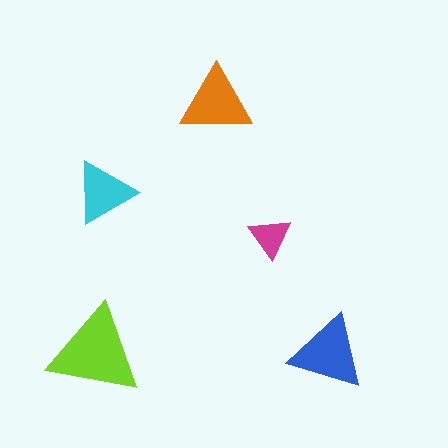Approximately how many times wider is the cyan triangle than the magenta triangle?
About 1.5 times wider.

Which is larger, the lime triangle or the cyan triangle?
The lime one.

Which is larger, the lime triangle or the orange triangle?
The lime one.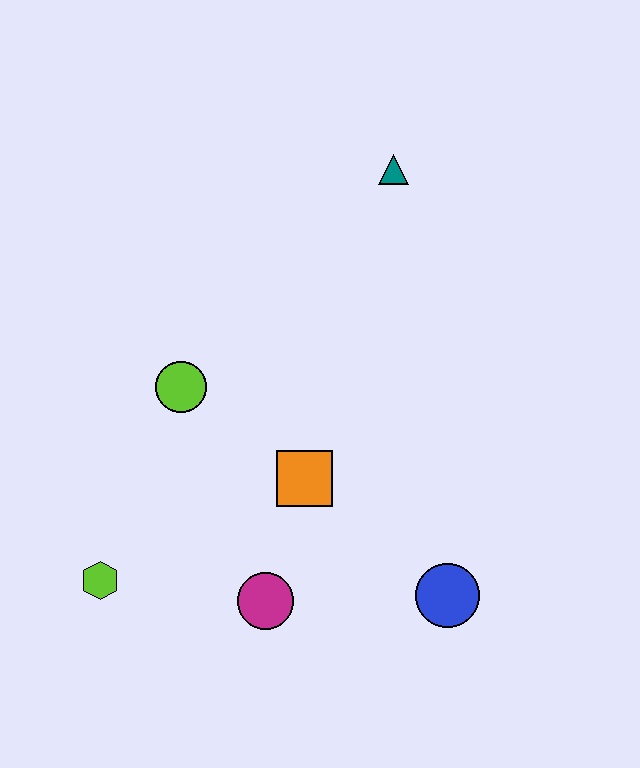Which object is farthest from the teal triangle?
The lime hexagon is farthest from the teal triangle.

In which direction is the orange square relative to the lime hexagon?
The orange square is to the right of the lime hexagon.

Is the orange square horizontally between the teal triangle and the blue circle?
No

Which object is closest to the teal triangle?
The lime circle is closest to the teal triangle.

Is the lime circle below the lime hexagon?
No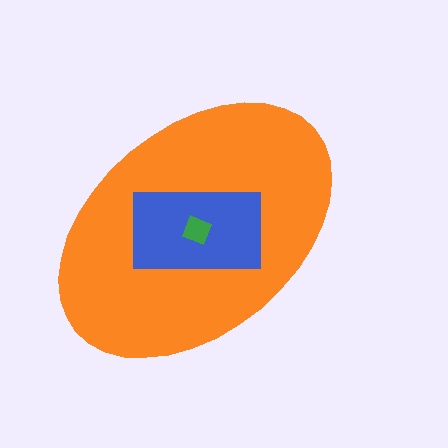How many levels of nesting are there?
3.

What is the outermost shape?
The orange ellipse.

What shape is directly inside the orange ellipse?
The blue rectangle.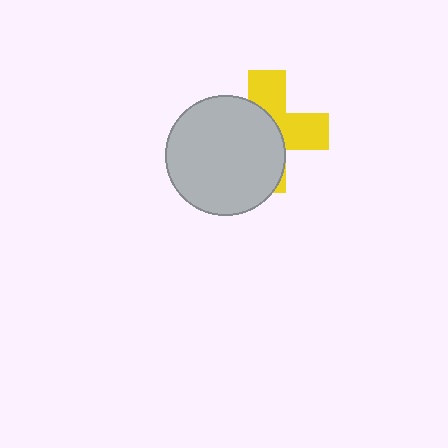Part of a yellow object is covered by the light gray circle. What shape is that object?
It is a cross.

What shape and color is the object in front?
The object in front is a light gray circle.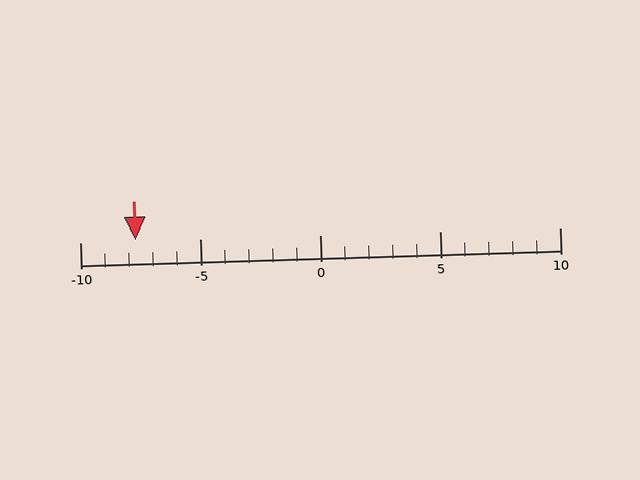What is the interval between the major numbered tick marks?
The major tick marks are spaced 5 units apart.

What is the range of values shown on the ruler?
The ruler shows values from -10 to 10.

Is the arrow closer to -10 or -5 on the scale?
The arrow is closer to -10.